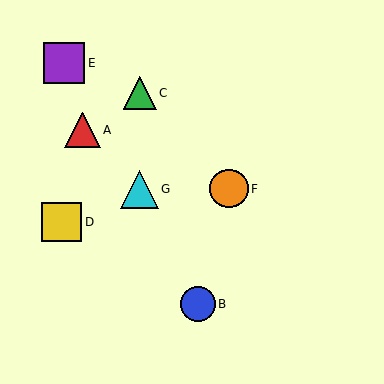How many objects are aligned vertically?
2 objects (C, G) are aligned vertically.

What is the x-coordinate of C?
Object C is at x≈140.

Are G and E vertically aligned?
No, G is at x≈140 and E is at x≈64.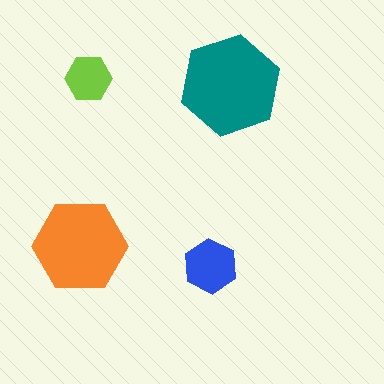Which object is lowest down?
The blue hexagon is bottommost.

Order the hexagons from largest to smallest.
the teal one, the orange one, the blue one, the lime one.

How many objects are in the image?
There are 4 objects in the image.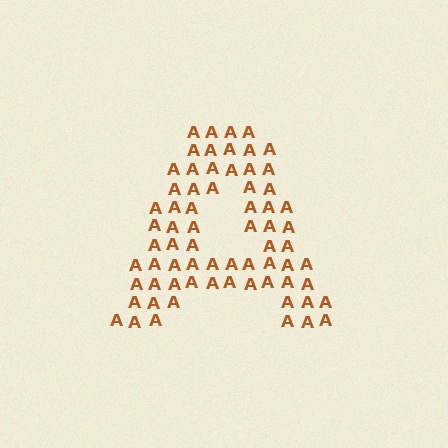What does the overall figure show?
The overall figure shows the letter A.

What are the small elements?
The small elements are letter A's.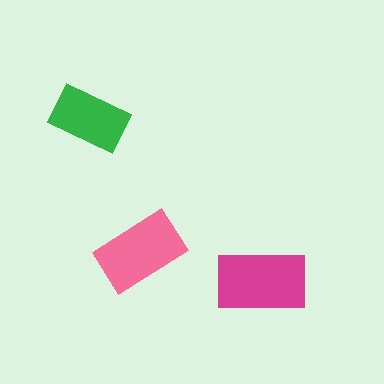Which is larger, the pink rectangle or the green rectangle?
The pink one.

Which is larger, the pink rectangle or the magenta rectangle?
The magenta one.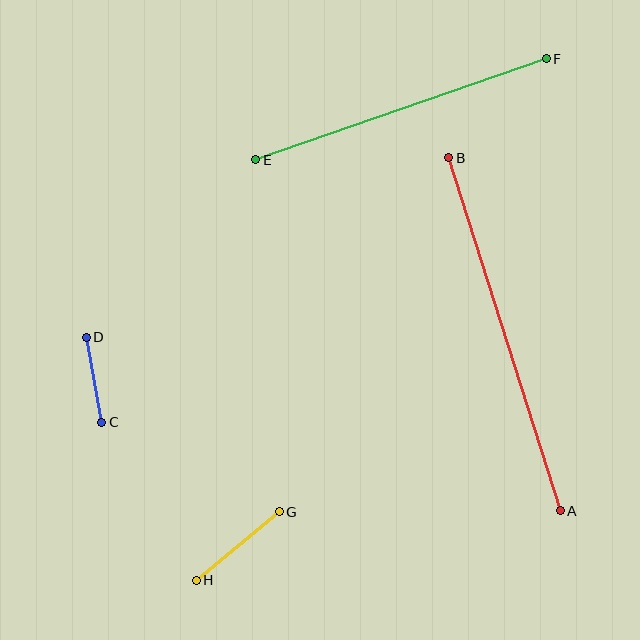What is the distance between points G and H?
The distance is approximately 108 pixels.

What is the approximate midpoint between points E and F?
The midpoint is at approximately (401, 109) pixels.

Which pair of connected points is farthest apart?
Points A and B are farthest apart.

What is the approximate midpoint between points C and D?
The midpoint is at approximately (94, 380) pixels.